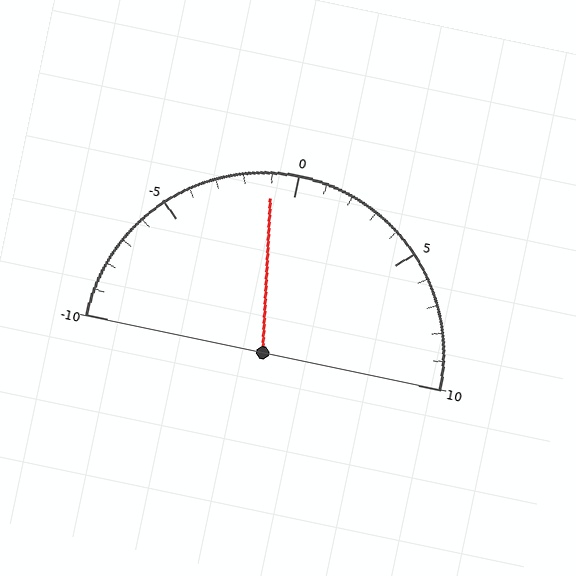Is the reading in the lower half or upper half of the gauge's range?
The reading is in the lower half of the range (-10 to 10).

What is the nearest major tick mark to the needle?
The nearest major tick mark is 0.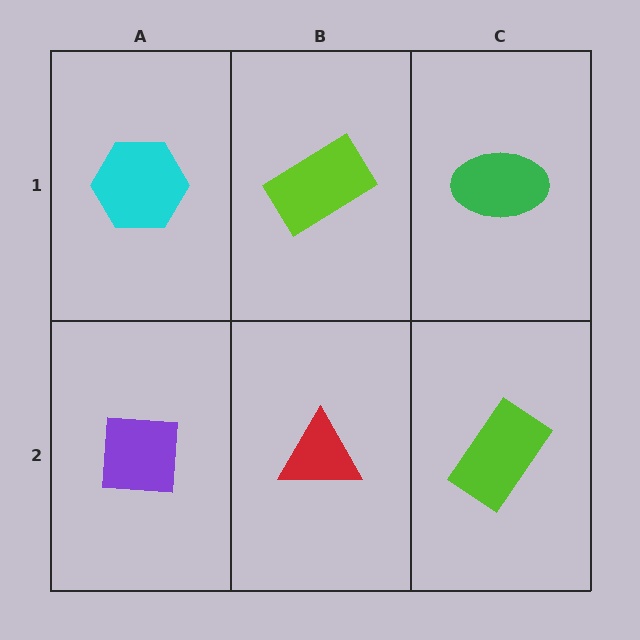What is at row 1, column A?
A cyan hexagon.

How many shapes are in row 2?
3 shapes.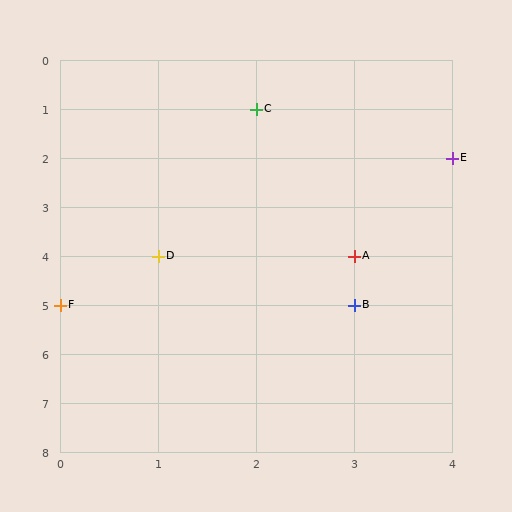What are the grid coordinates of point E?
Point E is at grid coordinates (4, 2).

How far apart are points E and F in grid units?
Points E and F are 4 columns and 3 rows apart (about 5.0 grid units diagonally).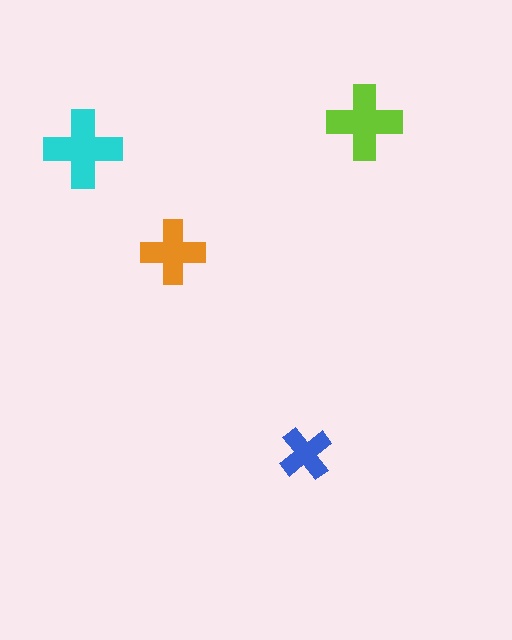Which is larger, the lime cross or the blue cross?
The lime one.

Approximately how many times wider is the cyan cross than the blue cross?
About 1.5 times wider.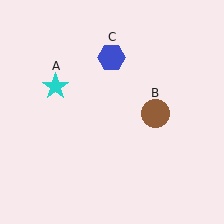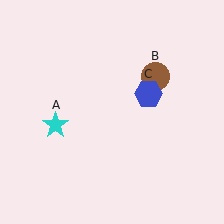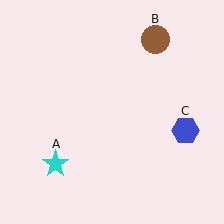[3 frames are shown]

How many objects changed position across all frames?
3 objects changed position: cyan star (object A), brown circle (object B), blue hexagon (object C).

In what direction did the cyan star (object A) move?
The cyan star (object A) moved down.